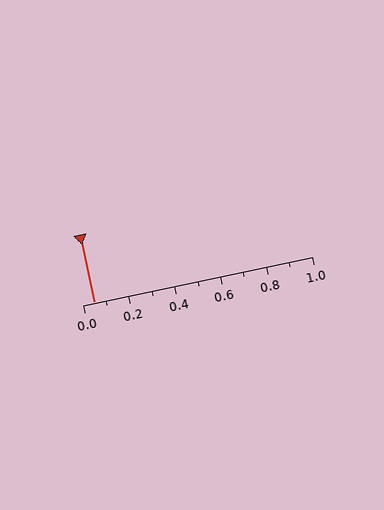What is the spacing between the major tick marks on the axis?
The major ticks are spaced 0.2 apart.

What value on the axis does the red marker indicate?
The marker indicates approximately 0.05.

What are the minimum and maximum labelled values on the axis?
The axis runs from 0.0 to 1.0.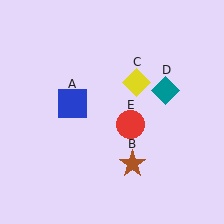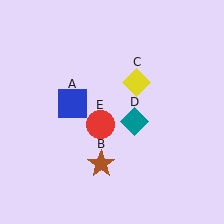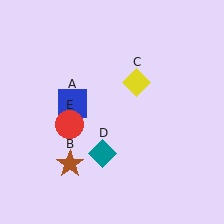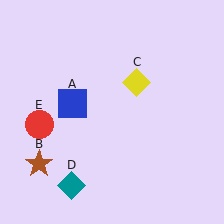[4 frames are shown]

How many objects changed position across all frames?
3 objects changed position: brown star (object B), teal diamond (object D), red circle (object E).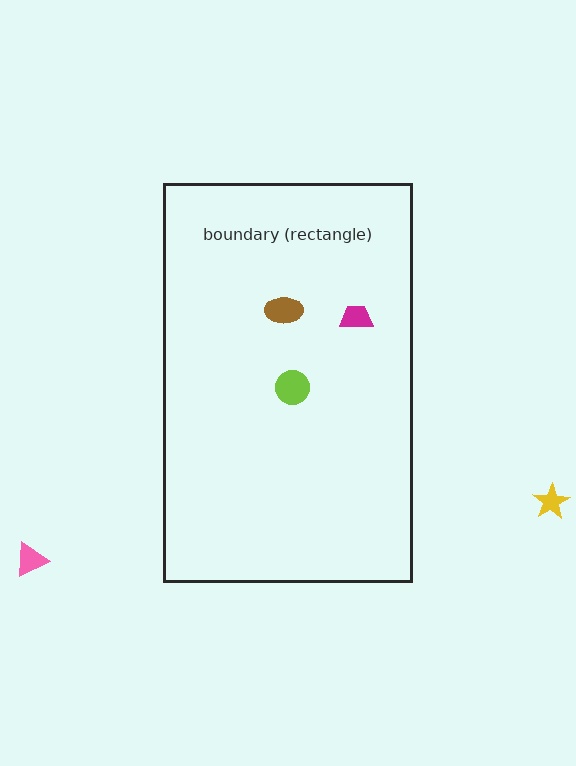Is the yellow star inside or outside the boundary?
Outside.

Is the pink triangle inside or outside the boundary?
Outside.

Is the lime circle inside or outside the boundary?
Inside.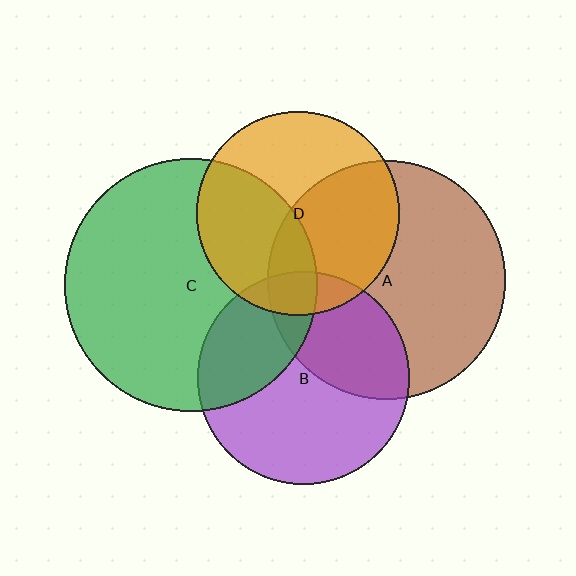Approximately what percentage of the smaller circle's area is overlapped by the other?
Approximately 30%.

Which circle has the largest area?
Circle C (green).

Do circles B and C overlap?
Yes.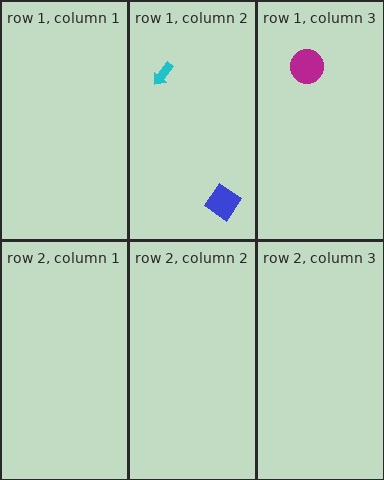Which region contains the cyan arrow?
The row 1, column 2 region.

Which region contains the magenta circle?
The row 1, column 3 region.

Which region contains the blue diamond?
The row 1, column 2 region.